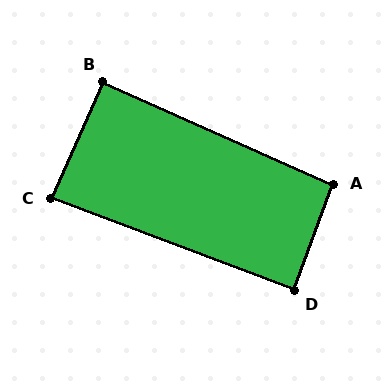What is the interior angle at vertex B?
Approximately 90 degrees (approximately right).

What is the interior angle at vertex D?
Approximately 90 degrees (approximately right).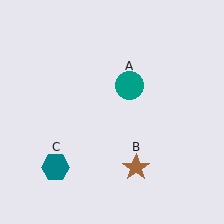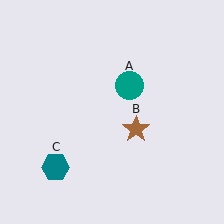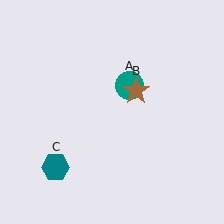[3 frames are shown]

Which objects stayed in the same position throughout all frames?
Teal circle (object A) and teal hexagon (object C) remained stationary.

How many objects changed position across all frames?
1 object changed position: brown star (object B).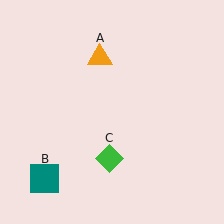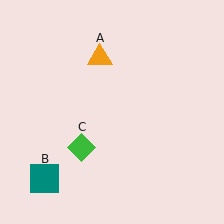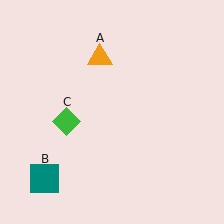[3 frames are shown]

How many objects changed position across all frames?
1 object changed position: green diamond (object C).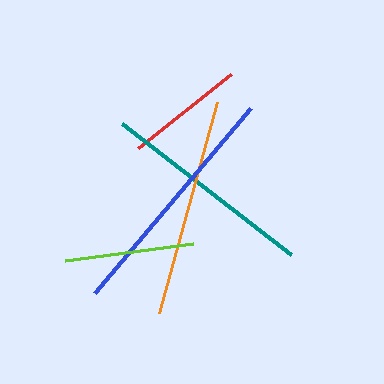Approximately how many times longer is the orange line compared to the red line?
The orange line is approximately 1.8 times the length of the red line.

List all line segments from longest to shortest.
From longest to shortest: blue, orange, teal, lime, red.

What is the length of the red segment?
The red segment is approximately 119 pixels long.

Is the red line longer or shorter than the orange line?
The orange line is longer than the red line.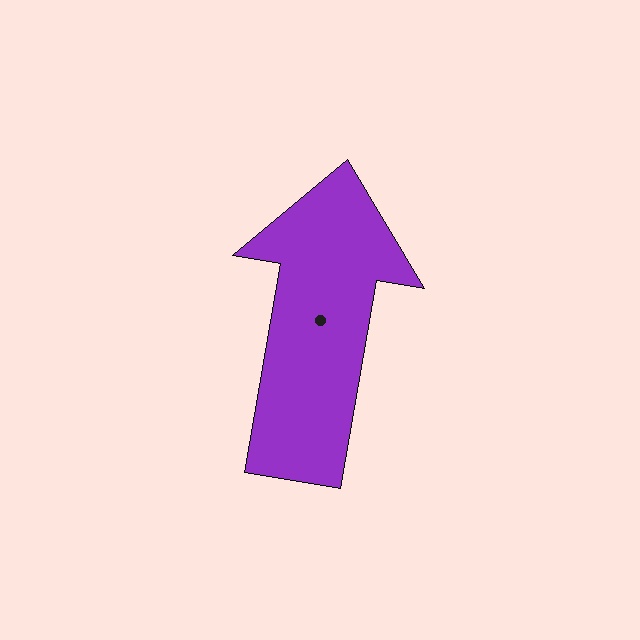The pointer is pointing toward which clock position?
Roughly 12 o'clock.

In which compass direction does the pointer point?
North.